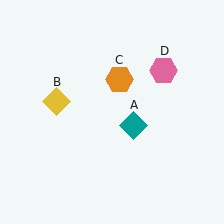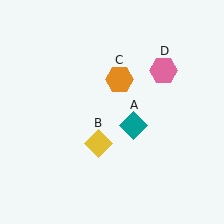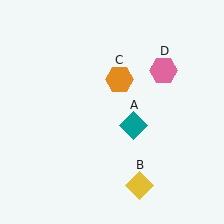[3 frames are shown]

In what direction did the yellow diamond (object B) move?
The yellow diamond (object B) moved down and to the right.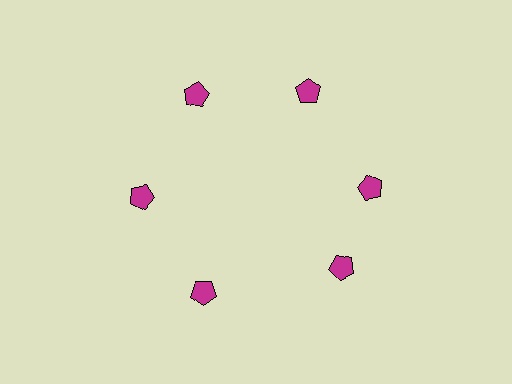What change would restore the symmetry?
The symmetry would be restored by rotating it back into even spacing with its neighbors so that all 6 pentagons sit at equal angles and equal distance from the center.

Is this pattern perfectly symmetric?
No. The 6 magenta pentagons are arranged in a ring, but one element near the 5 o'clock position is rotated out of alignment along the ring, breaking the 6-fold rotational symmetry.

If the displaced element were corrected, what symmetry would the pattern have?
It would have 6-fold rotational symmetry — the pattern would map onto itself every 60 degrees.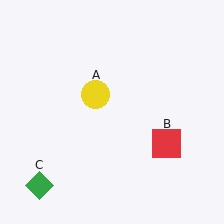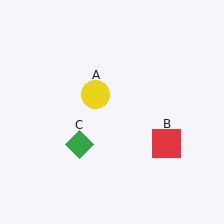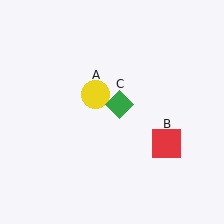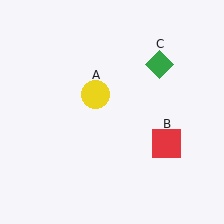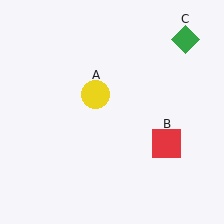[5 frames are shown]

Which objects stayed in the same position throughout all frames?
Yellow circle (object A) and red square (object B) remained stationary.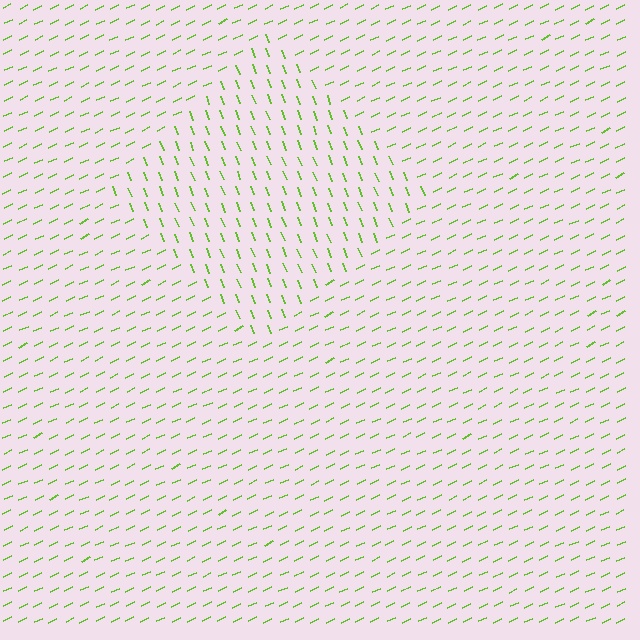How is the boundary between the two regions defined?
The boundary is defined purely by a change in line orientation (approximately 86 degrees difference). All lines are the same color and thickness.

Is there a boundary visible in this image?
Yes, there is a texture boundary formed by a change in line orientation.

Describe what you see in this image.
The image is filled with small lime line segments. A diamond region in the image has lines oriented differently from the surrounding lines, creating a visible texture boundary.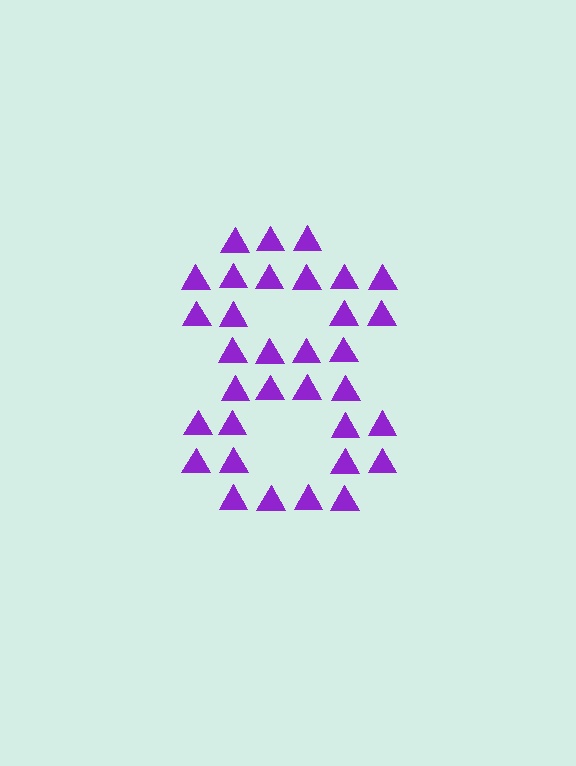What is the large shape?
The large shape is the digit 8.